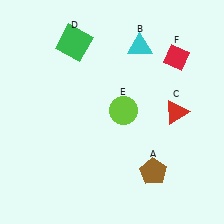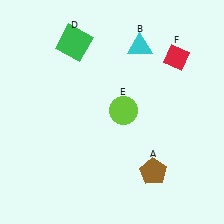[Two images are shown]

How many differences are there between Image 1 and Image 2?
There is 1 difference between the two images.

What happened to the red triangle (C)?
The red triangle (C) was removed in Image 2. It was in the top-right area of Image 1.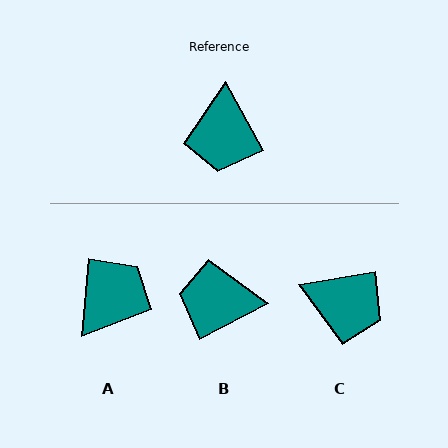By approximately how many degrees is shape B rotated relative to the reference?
Approximately 91 degrees clockwise.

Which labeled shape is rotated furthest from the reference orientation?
A, about 146 degrees away.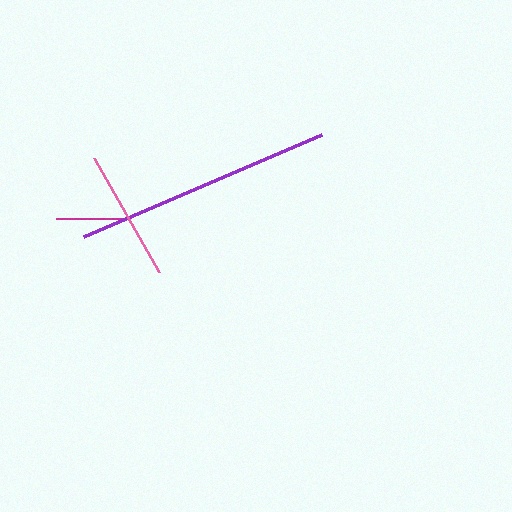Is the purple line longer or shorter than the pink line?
The purple line is longer than the pink line.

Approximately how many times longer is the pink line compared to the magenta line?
The pink line is approximately 1.8 times the length of the magenta line.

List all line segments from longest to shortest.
From longest to shortest: purple, pink, magenta.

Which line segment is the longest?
The purple line is the longest at approximately 258 pixels.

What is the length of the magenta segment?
The magenta segment is approximately 71 pixels long.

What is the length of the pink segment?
The pink segment is approximately 131 pixels long.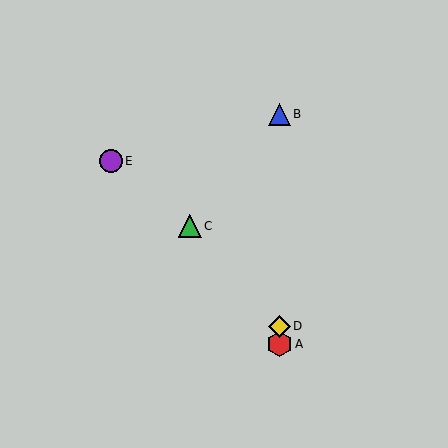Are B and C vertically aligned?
No, B is at x≈279 and C is at x≈190.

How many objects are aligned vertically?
3 objects (A, B, D) are aligned vertically.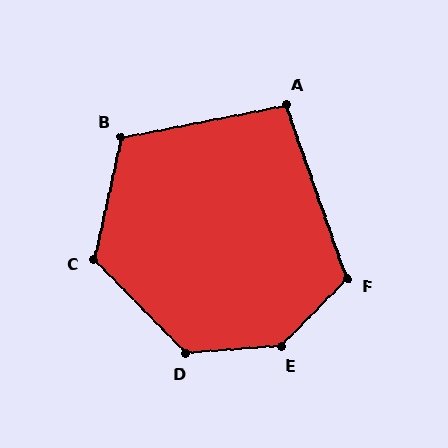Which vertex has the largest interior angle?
E, at approximately 139 degrees.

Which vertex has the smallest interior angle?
A, at approximately 98 degrees.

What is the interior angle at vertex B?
Approximately 113 degrees (obtuse).